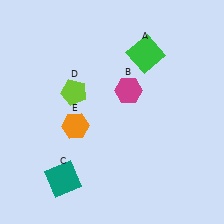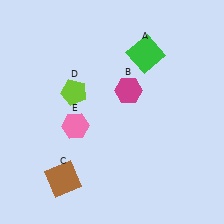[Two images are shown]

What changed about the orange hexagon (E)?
In Image 1, E is orange. In Image 2, it changed to pink.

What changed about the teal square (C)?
In Image 1, C is teal. In Image 2, it changed to brown.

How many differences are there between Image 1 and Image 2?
There are 2 differences between the two images.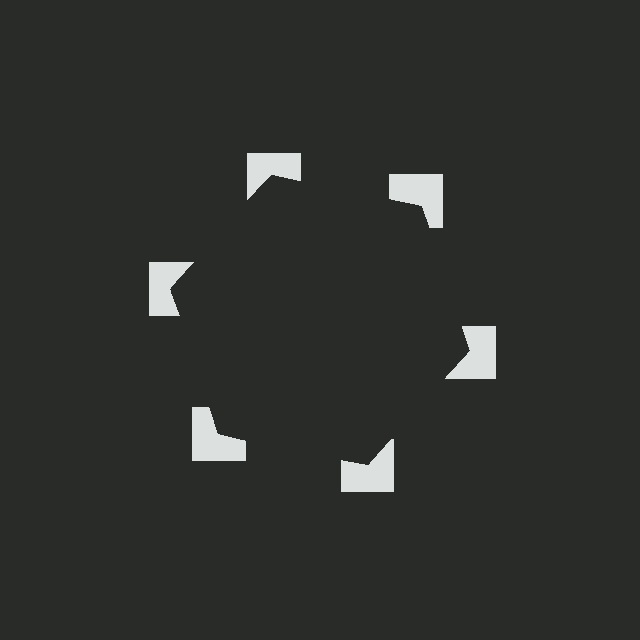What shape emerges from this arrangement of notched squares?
An illusory hexagon — its edges are inferred from the aligned wedge cuts in the notched squares, not physically drawn.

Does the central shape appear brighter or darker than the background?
It typically appears slightly darker than the background, even though no actual brightness change is drawn.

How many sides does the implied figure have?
6 sides.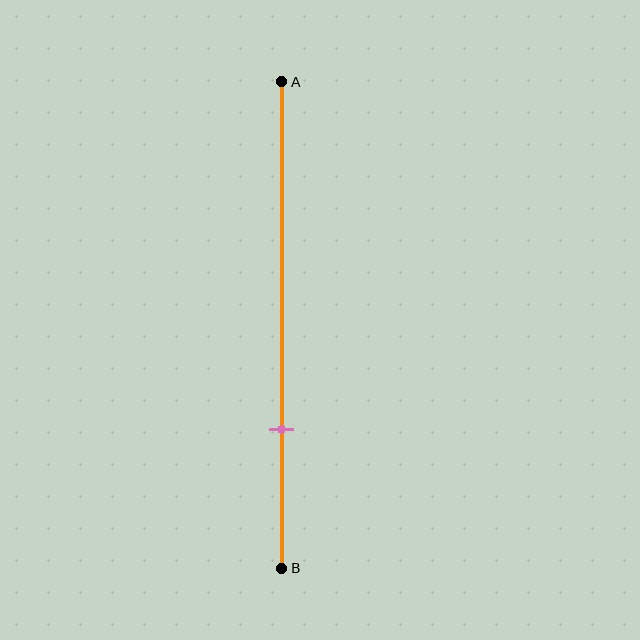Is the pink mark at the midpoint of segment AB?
No, the mark is at about 70% from A, not at the 50% midpoint.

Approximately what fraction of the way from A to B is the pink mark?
The pink mark is approximately 70% of the way from A to B.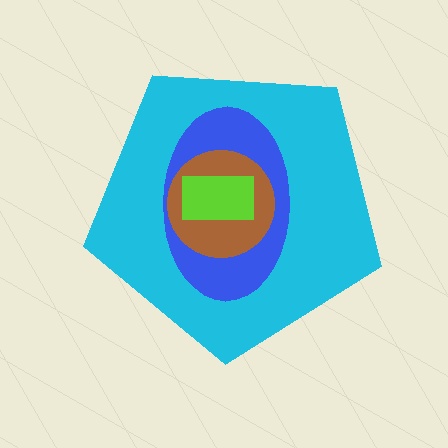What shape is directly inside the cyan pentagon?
The blue ellipse.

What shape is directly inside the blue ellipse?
The brown circle.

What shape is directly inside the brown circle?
The lime rectangle.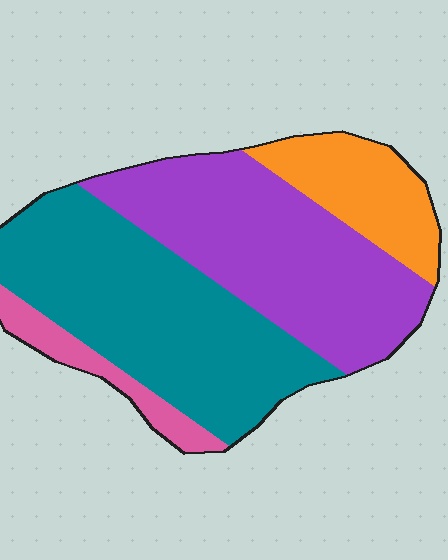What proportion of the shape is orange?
Orange covers 14% of the shape.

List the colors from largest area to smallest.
From largest to smallest: teal, purple, orange, pink.